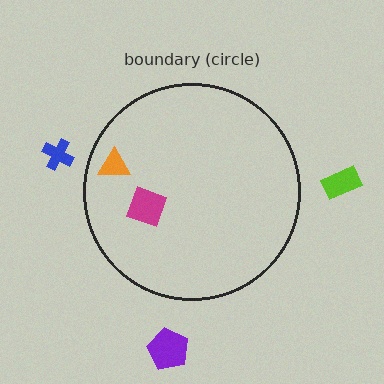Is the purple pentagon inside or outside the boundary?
Outside.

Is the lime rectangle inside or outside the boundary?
Outside.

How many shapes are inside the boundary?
2 inside, 3 outside.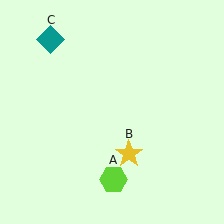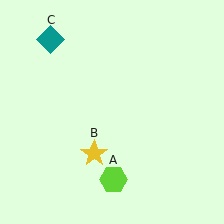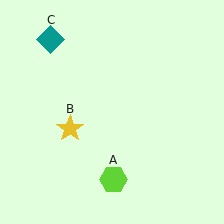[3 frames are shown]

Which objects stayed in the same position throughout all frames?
Lime hexagon (object A) and teal diamond (object C) remained stationary.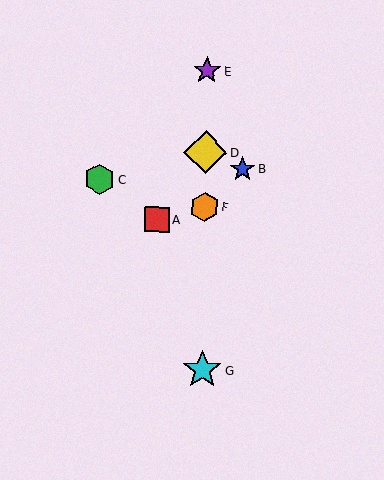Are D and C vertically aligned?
No, D is at x≈206 and C is at x≈99.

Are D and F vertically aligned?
Yes, both are at x≈206.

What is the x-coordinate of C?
Object C is at x≈99.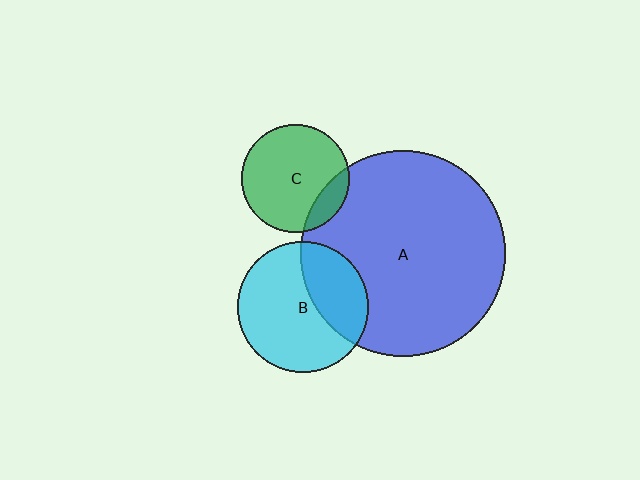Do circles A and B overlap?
Yes.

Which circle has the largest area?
Circle A (blue).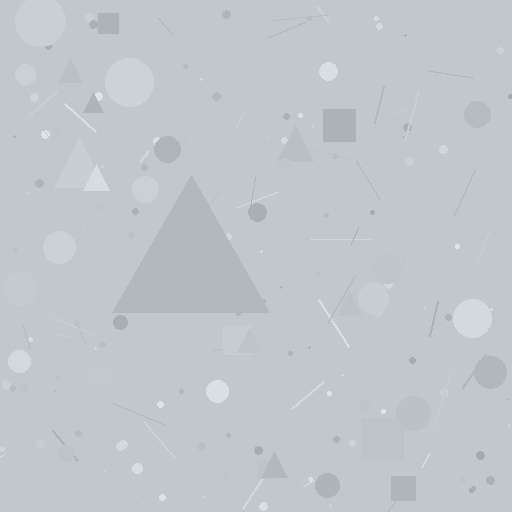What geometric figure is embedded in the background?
A triangle is embedded in the background.